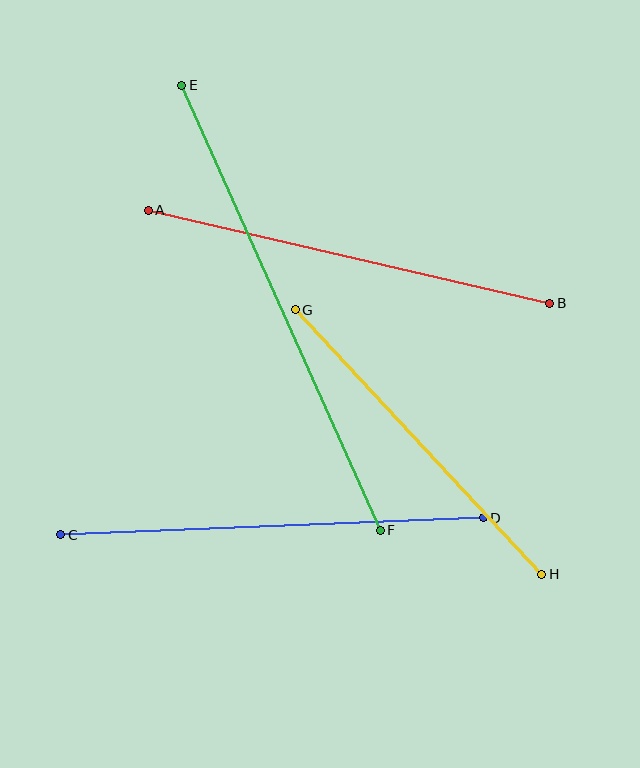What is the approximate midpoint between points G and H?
The midpoint is at approximately (418, 442) pixels.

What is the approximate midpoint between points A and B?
The midpoint is at approximately (349, 257) pixels.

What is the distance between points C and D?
The distance is approximately 423 pixels.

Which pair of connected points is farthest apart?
Points E and F are farthest apart.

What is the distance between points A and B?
The distance is approximately 412 pixels.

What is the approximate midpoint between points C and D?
The midpoint is at approximately (272, 526) pixels.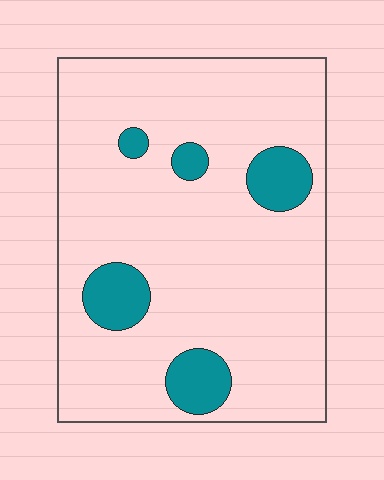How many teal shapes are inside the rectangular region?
5.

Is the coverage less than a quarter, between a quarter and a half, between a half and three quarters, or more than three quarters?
Less than a quarter.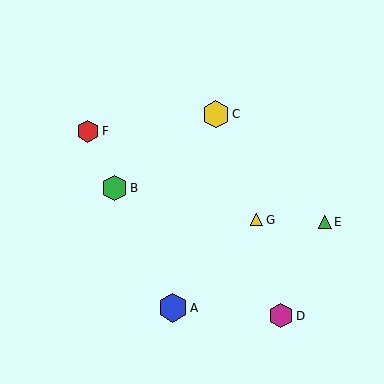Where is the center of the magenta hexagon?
The center of the magenta hexagon is at (281, 316).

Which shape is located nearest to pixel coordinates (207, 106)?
The yellow hexagon (labeled C) at (216, 114) is nearest to that location.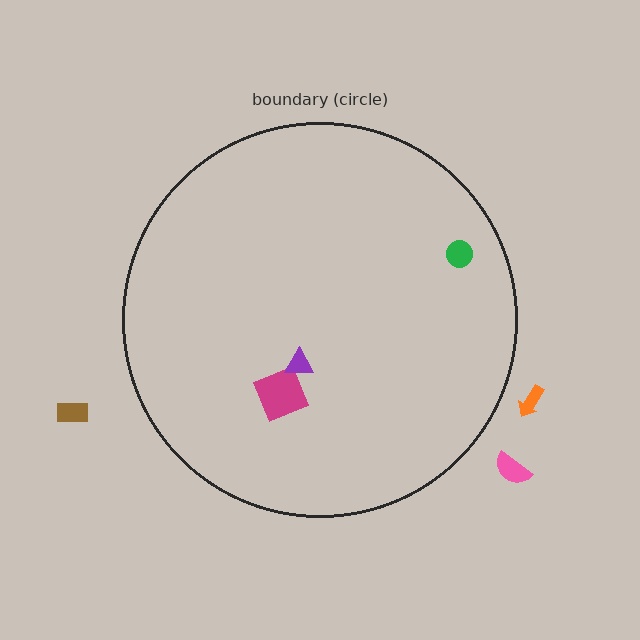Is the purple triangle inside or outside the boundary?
Inside.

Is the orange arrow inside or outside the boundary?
Outside.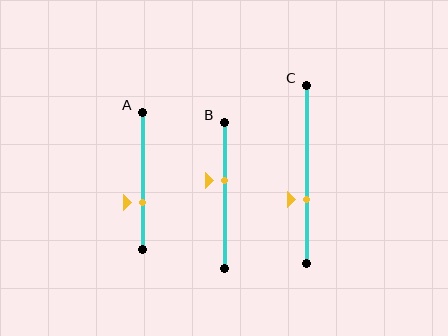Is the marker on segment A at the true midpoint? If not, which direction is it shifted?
No, the marker on segment A is shifted downward by about 16% of the segment length.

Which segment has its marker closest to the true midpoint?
Segment B has its marker closest to the true midpoint.